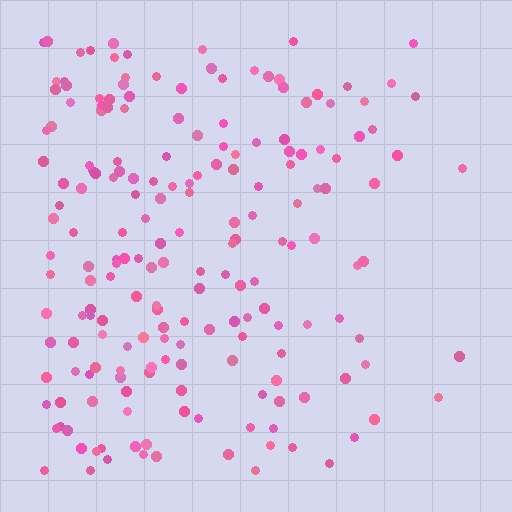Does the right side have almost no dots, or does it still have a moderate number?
Still a moderate number, just noticeably fewer than the left.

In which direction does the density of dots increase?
From right to left, with the left side densest.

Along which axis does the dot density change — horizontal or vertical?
Horizontal.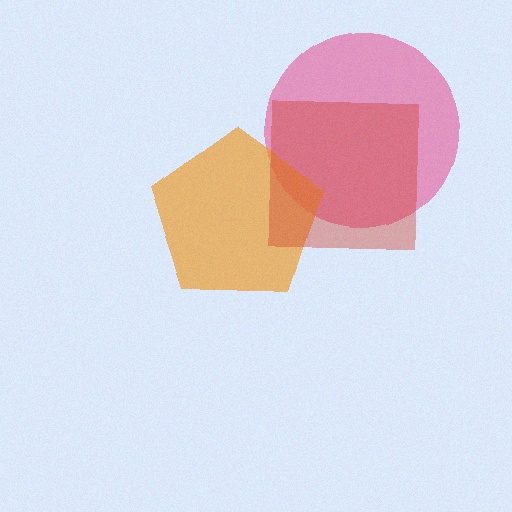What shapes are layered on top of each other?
The layered shapes are: a pink circle, an orange pentagon, a red square.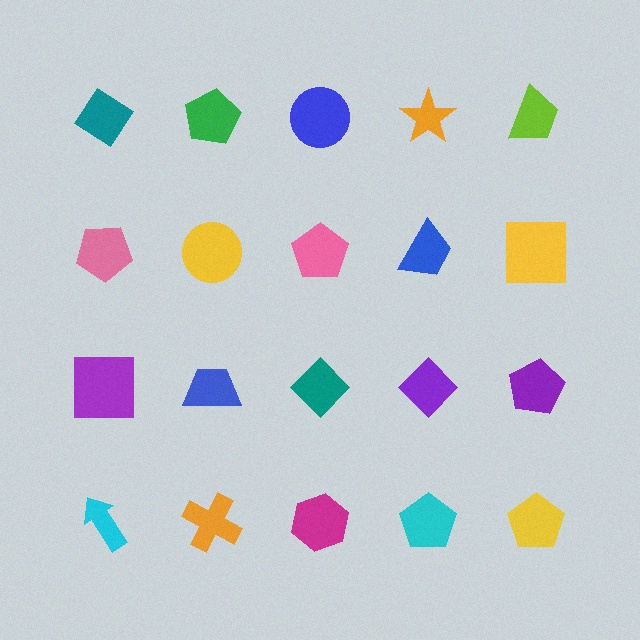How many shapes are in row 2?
5 shapes.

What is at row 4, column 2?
An orange cross.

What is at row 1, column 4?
An orange star.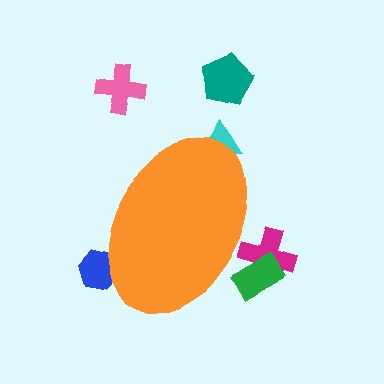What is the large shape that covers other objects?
An orange ellipse.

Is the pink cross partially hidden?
No, the pink cross is fully visible.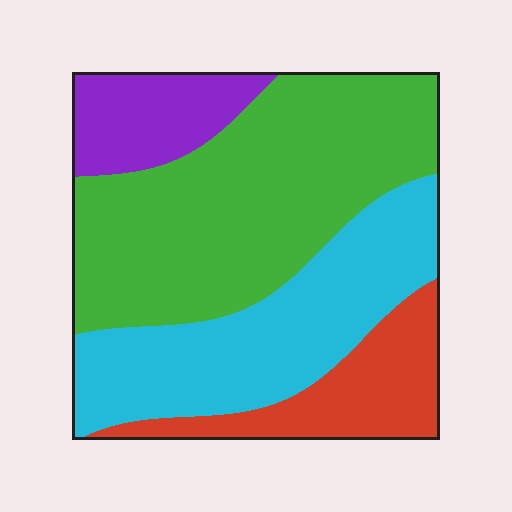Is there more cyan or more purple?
Cyan.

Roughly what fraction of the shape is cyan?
Cyan covers 30% of the shape.